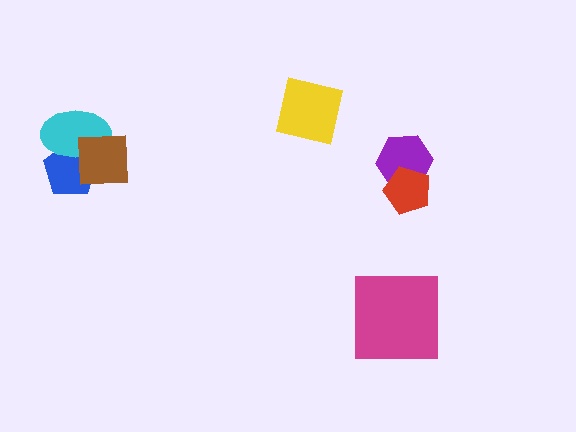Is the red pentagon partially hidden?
No, no other shape covers it.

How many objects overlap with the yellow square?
0 objects overlap with the yellow square.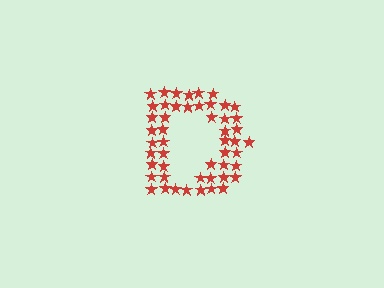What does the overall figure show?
The overall figure shows the letter D.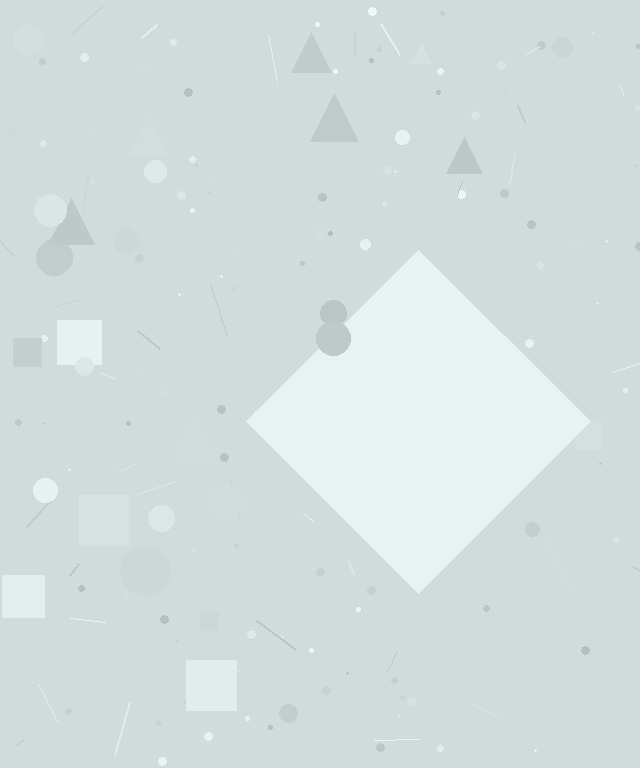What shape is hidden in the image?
A diamond is hidden in the image.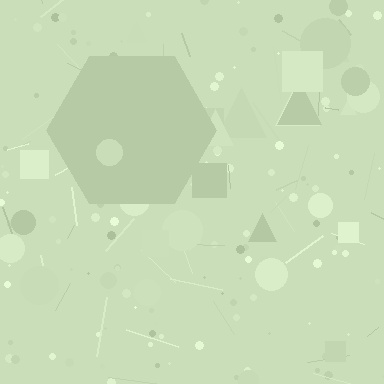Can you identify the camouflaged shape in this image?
The camouflaged shape is a hexagon.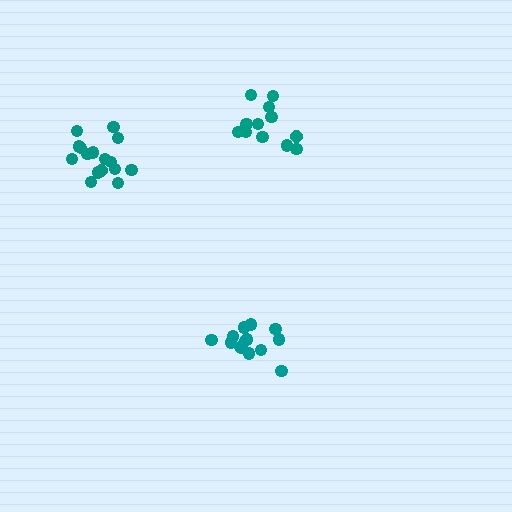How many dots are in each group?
Group 1: 14 dots, Group 2: 13 dots, Group 3: 17 dots (44 total).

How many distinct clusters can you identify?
There are 3 distinct clusters.